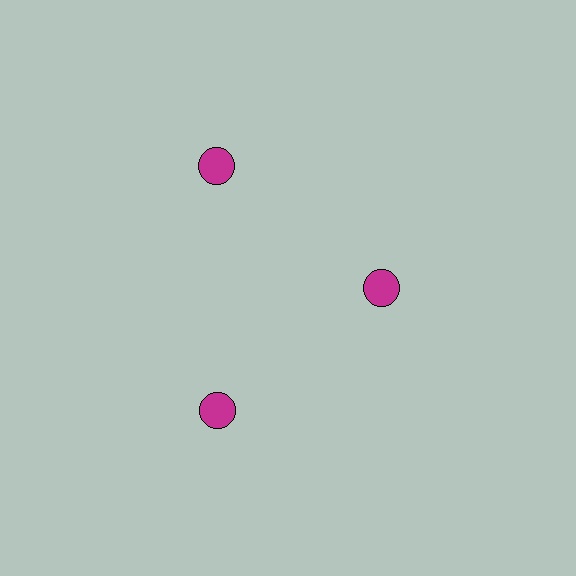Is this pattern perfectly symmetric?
No. The 3 magenta circles are arranged in a ring, but one element near the 3 o'clock position is pulled inward toward the center, breaking the 3-fold rotational symmetry.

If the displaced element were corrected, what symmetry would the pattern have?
It would have 3-fold rotational symmetry — the pattern would map onto itself every 120 degrees.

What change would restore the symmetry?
The symmetry would be restored by moving it outward, back onto the ring so that all 3 circles sit at equal angles and equal distance from the center.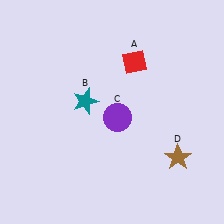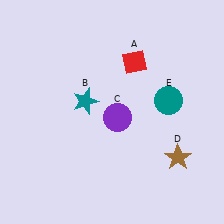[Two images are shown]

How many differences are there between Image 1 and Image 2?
There is 1 difference between the two images.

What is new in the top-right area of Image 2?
A teal circle (E) was added in the top-right area of Image 2.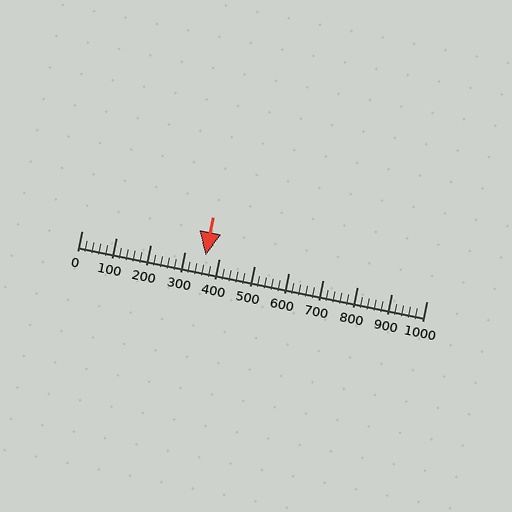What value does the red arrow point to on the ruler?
The red arrow points to approximately 360.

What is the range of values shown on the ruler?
The ruler shows values from 0 to 1000.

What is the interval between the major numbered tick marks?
The major tick marks are spaced 100 units apart.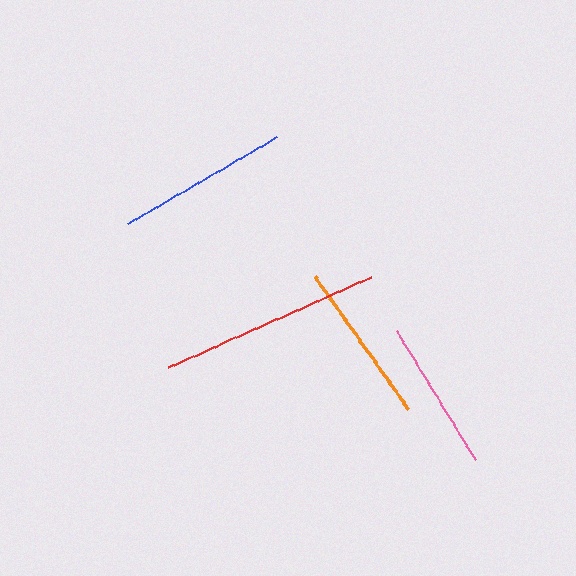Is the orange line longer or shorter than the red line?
The red line is longer than the orange line.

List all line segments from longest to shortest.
From longest to shortest: red, blue, orange, pink.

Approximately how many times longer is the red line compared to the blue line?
The red line is approximately 1.3 times the length of the blue line.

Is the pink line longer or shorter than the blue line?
The blue line is longer than the pink line.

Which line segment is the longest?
The red line is the longest at approximately 222 pixels.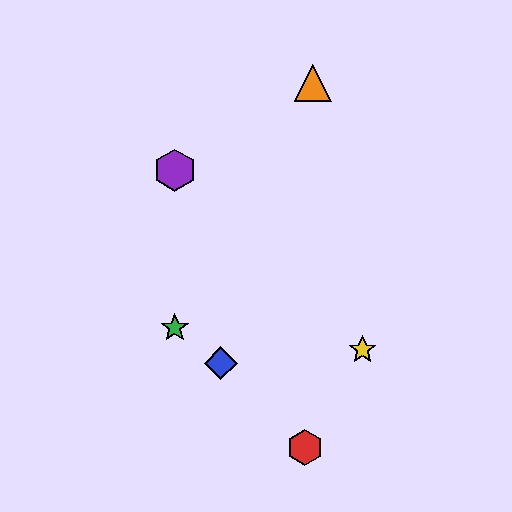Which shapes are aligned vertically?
The green star, the purple hexagon are aligned vertically.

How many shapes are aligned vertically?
2 shapes (the green star, the purple hexagon) are aligned vertically.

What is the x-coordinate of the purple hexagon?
The purple hexagon is at x≈175.